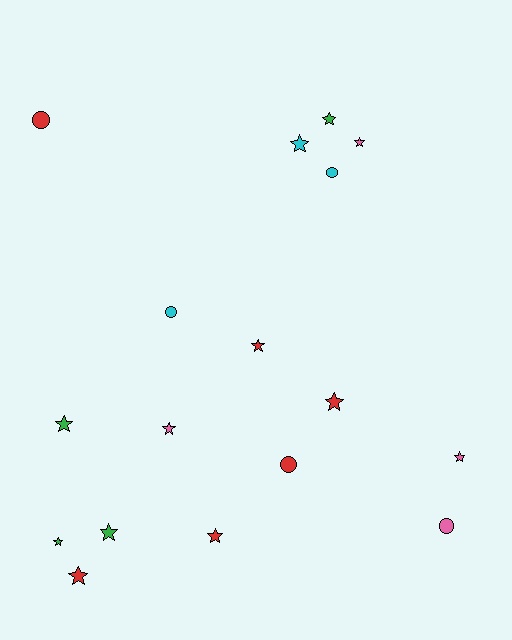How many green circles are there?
There are no green circles.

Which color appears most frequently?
Red, with 6 objects.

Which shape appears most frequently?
Star, with 12 objects.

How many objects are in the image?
There are 17 objects.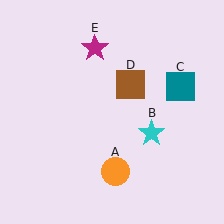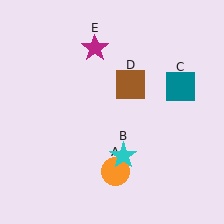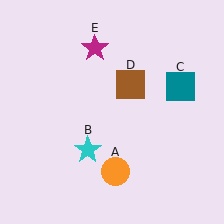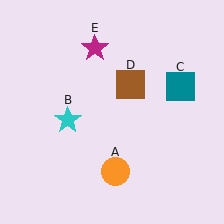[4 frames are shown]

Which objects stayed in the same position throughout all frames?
Orange circle (object A) and teal square (object C) and brown square (object D) and magenta star (object E) remained stationary.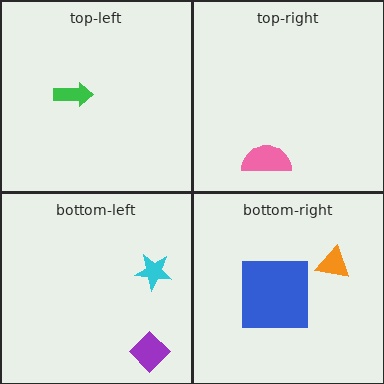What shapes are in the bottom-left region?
The cyan star, the purple diamond.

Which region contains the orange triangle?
The bottom-right region.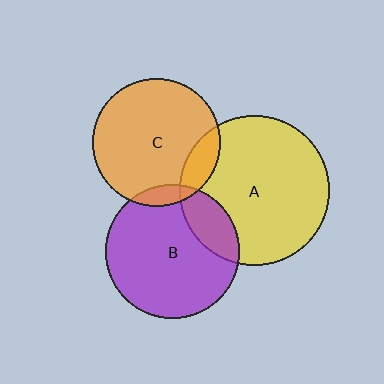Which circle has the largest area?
Circle A (yellow).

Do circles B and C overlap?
Yes.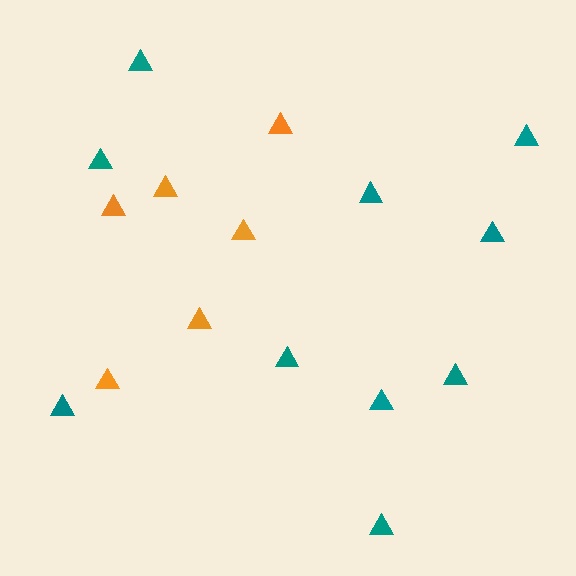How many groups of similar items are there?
There are 2 groups: one group of teal triangles (10) and one group of orange triangles (6).